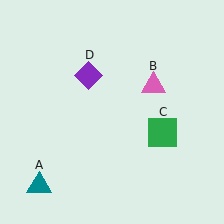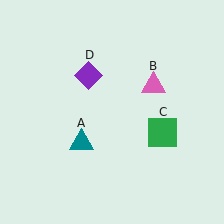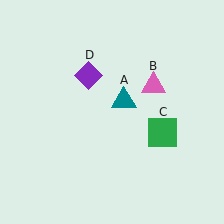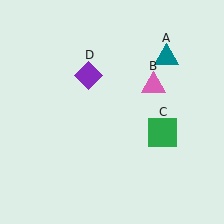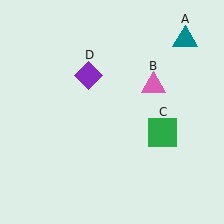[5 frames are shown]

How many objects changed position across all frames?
1 object changed position: teal triangle (object A).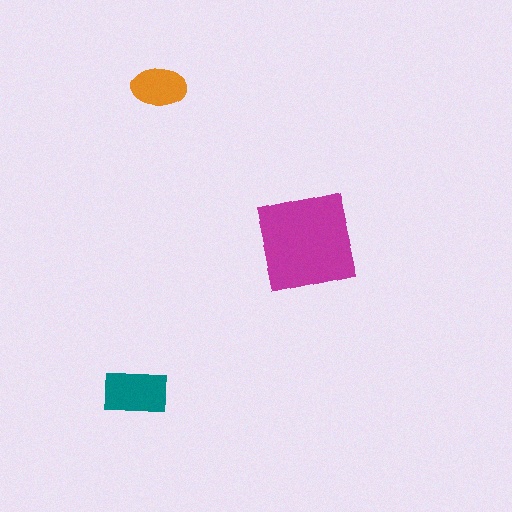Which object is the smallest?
The orange ellipse.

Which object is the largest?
The magenta square.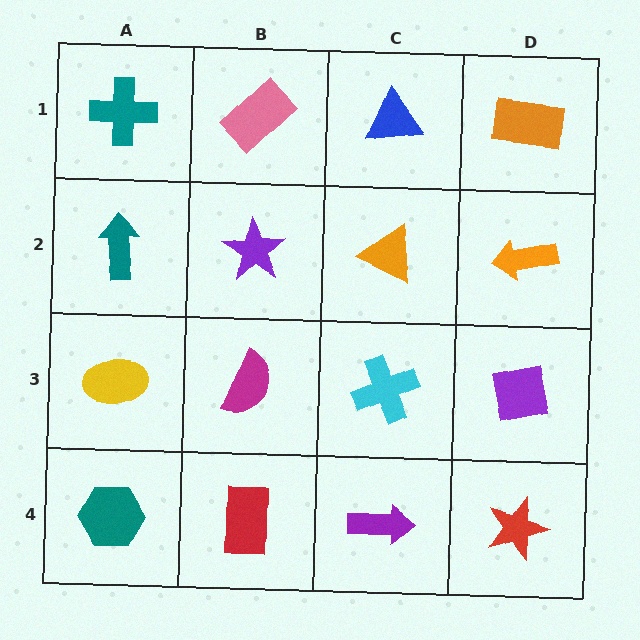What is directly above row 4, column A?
A yellow ellipse.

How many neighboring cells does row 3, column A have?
3.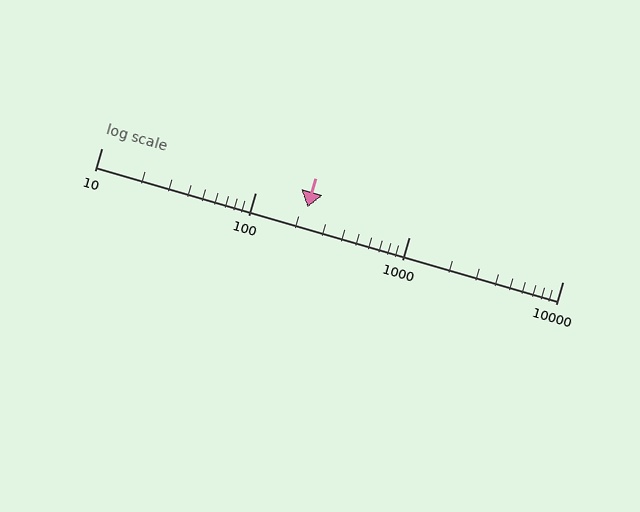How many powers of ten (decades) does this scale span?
The scale spans 3 decades, from 10 to 10000.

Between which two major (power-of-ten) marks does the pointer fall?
The pointer is between 100 and 1000.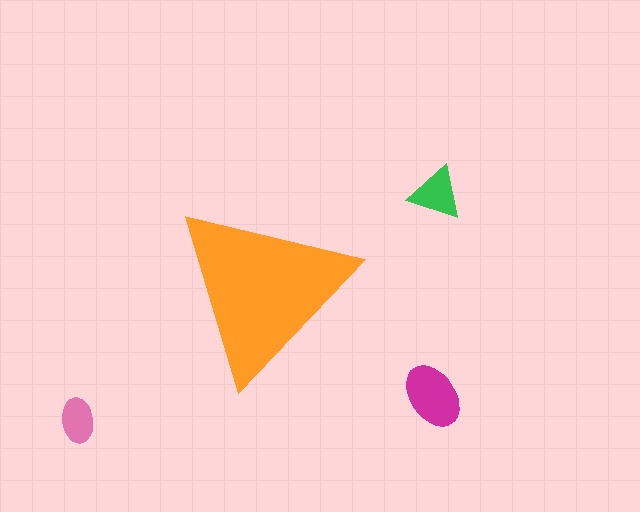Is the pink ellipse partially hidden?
No, the pink ellipse is fully visible.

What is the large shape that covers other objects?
An orange triangle.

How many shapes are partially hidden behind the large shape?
0 shapes are partially hidden.